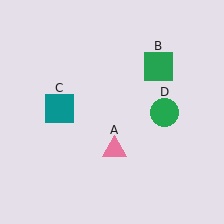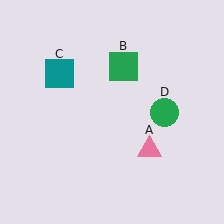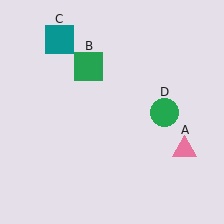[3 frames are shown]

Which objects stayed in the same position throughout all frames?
Green circle (object D) remained stationary.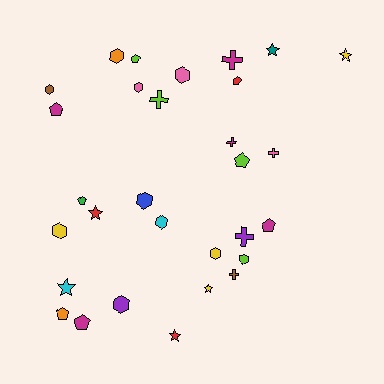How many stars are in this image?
There are 6 stars.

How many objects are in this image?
There are 30 objects.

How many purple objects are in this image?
There are 2 purple objects.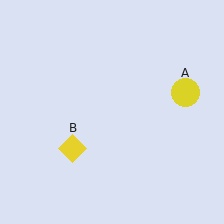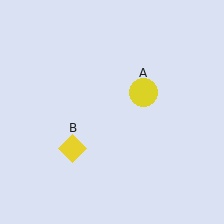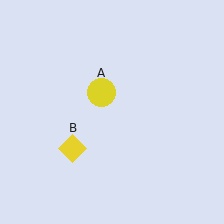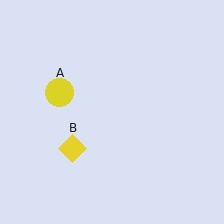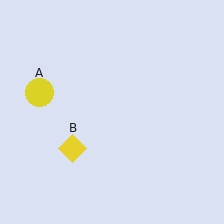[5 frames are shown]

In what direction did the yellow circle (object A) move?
The yellow circle (object A) moved left.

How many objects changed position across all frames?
1 object changed position: yellow circle (object A).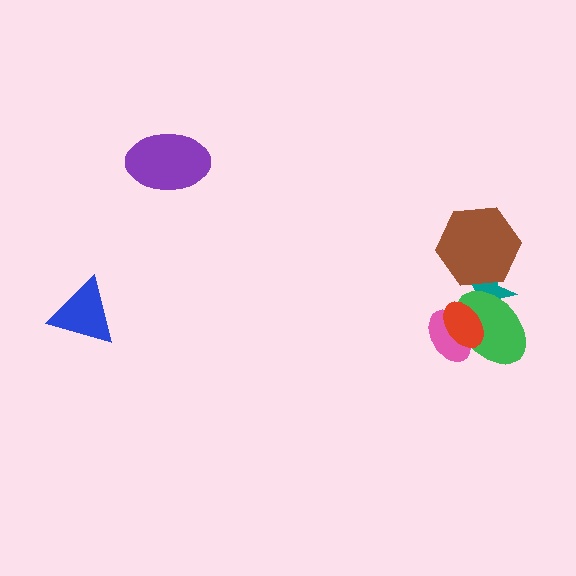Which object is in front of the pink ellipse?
The red ellipse is in front of the pink ellipse.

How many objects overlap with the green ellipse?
3 objects overlap with the green ellipse.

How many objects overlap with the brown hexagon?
1 object overlaps with the brown hexagon.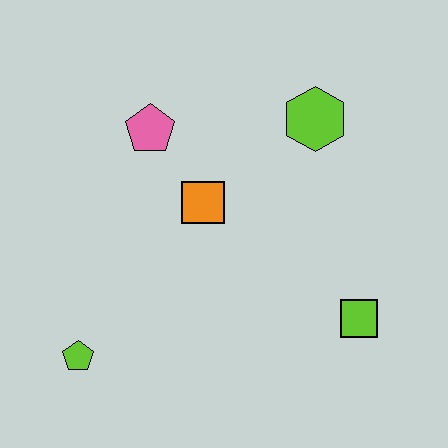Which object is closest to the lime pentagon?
The orange square is closest to the lime pentagon.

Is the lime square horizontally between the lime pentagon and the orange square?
No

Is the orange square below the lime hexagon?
Yes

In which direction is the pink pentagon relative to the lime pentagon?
The pink pentagon is above the lime pentagon.